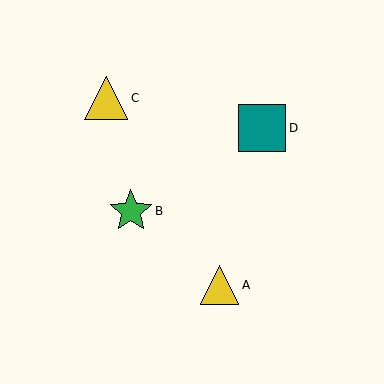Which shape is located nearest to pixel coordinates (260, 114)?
The teal square (labeled D) at (262, 128) is nearest to that location.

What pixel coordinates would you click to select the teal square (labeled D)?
Click at (262, 128) to select the teal square D.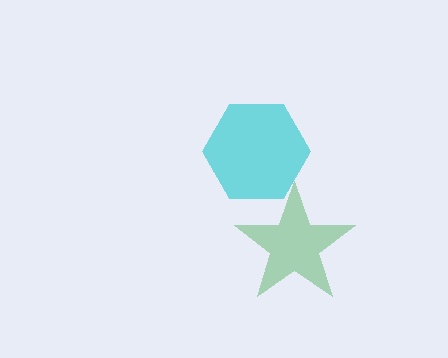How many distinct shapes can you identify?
There are 2 distinct shapes: a green star, a cyan hexagon.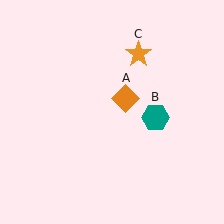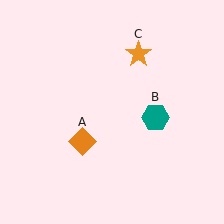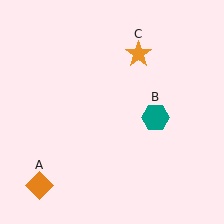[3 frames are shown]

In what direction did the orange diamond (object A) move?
The orange diamond (object A) moved down and to the left.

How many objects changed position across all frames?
1 object changed position: orange diamond (object A).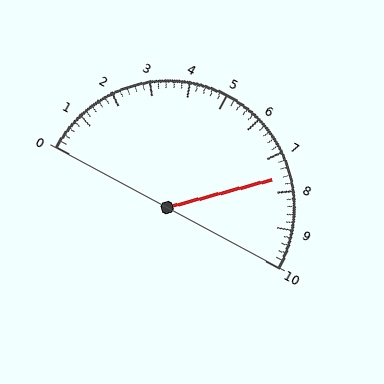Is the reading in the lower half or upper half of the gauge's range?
The reading is in the upper half of the range (0 to 10).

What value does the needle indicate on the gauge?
The needle indicates approximately 7.6.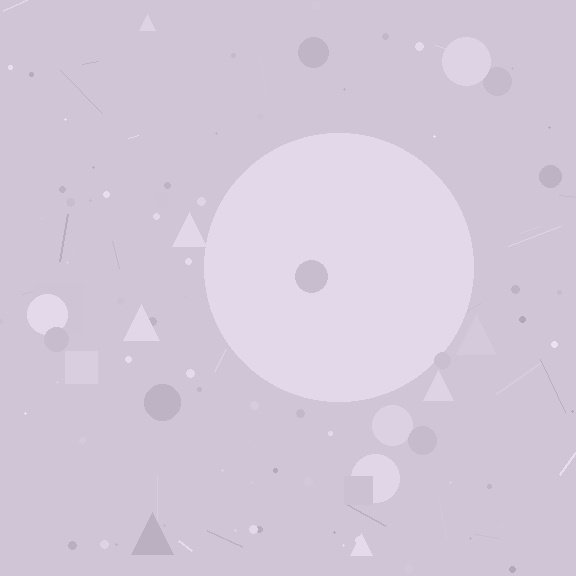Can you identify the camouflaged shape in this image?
The camouflaged shape is a circle.